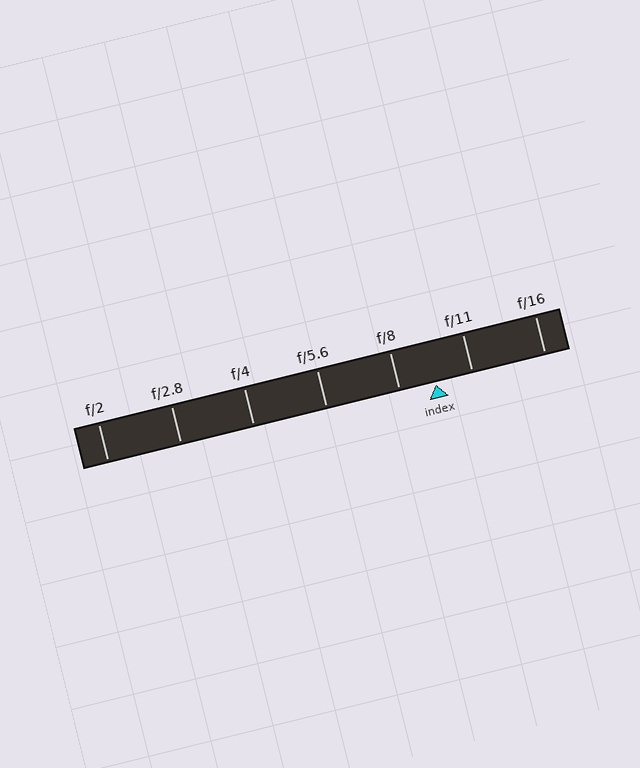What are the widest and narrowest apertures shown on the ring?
The widest aperture shown is f/2 and the narrowest is f/16.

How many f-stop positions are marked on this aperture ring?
There are 7 f-stop positions marked.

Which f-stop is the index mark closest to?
The index mark is closest to f/11.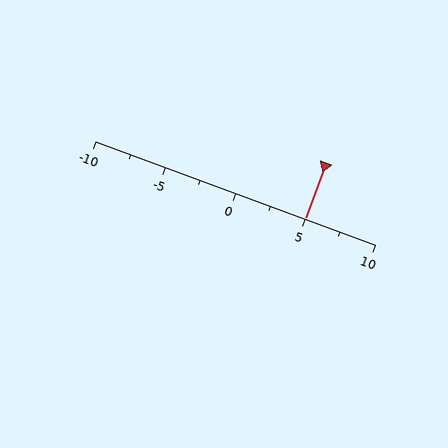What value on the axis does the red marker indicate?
The marker indicates approximately 5.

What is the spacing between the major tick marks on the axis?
The major ticks are spaced 5 apart.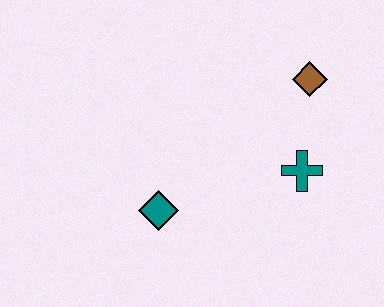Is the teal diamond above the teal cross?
No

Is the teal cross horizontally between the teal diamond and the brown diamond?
Yes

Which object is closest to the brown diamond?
The teal cross is closest to the brown diamond.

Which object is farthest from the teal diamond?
The brown diamond is farthest from the teal diamond.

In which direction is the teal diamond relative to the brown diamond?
The teal diamond is to the left of the brown diamond.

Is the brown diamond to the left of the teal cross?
No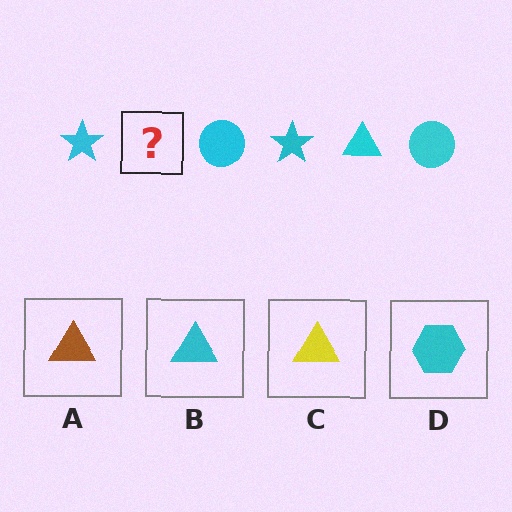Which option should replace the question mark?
Option B.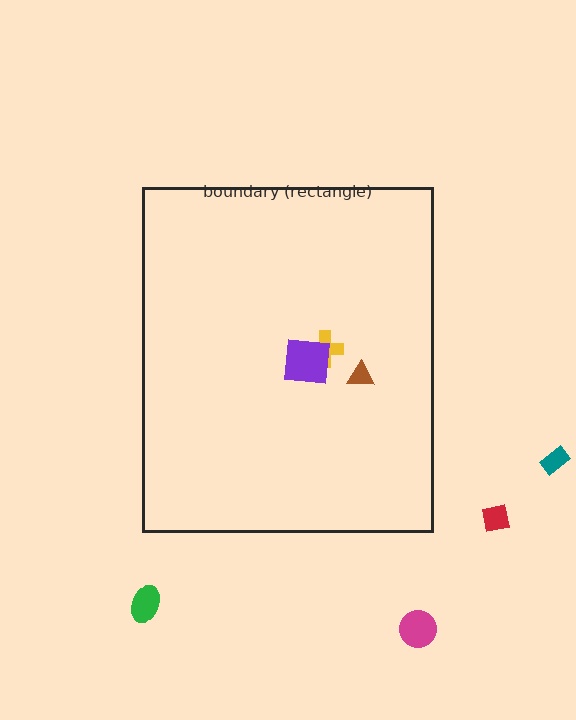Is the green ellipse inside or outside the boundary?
Outside.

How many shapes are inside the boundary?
3 inside, 4 outside.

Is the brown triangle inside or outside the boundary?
Inside.